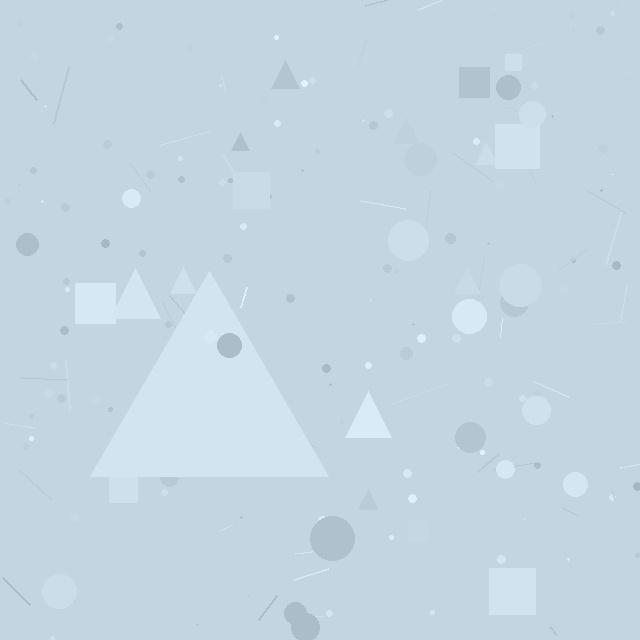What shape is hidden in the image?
A triangle is hidden in the image.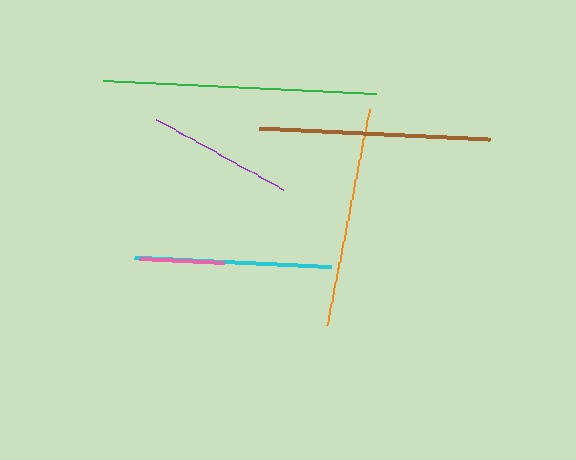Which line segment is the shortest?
The pink line is the shortest at approximately 84 pixels.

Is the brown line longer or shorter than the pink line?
The brown line is longer than the pink line.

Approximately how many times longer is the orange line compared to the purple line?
The orange line is approximately 1.5 times the length of the purple line.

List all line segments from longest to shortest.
From longest to shortest: green, brown, orange, cyan, purple, pink.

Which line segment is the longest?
The green line is the longest at approximately 274 pixels.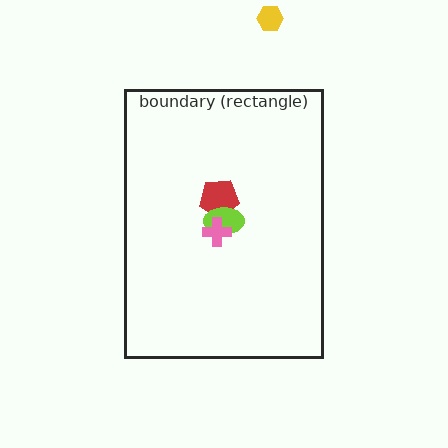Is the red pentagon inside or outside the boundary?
Inside.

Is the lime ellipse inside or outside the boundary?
Inside.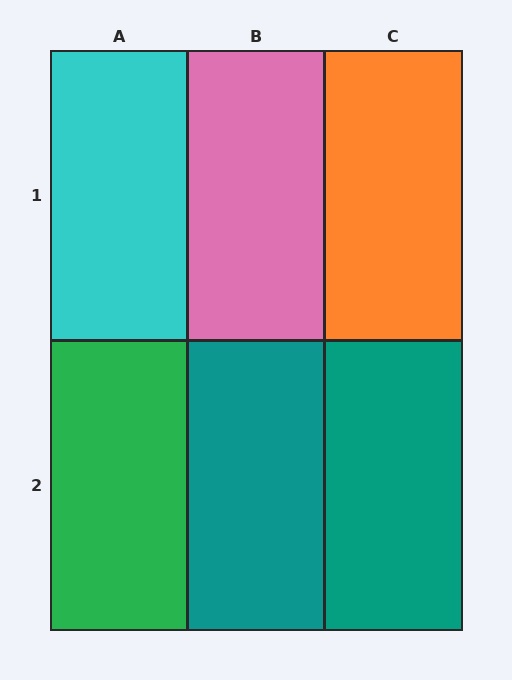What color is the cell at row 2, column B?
Teal.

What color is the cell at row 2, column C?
Teal.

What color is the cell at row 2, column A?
Green.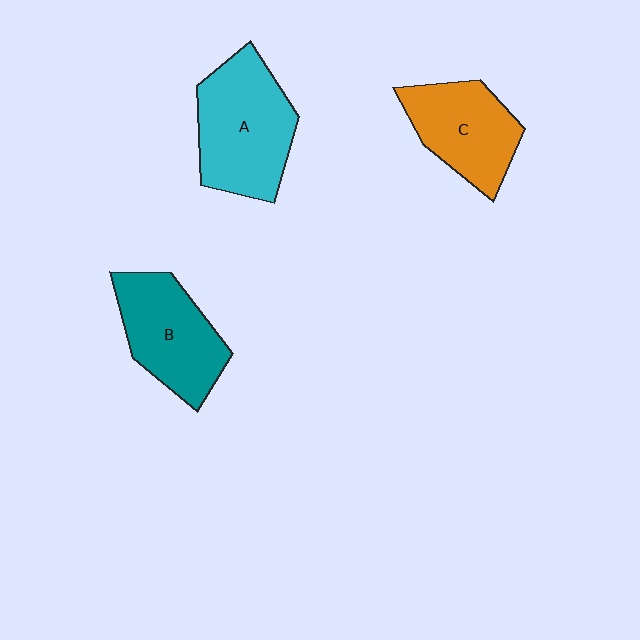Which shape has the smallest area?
Shape C (orange).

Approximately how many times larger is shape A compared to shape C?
Approximately 1.3 times.